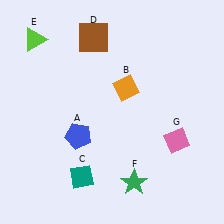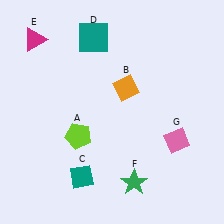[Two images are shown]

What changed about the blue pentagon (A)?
In Image 1, A is blue. In Image 2, it changed to lime.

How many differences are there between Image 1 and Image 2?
There are 3 differences between the two images.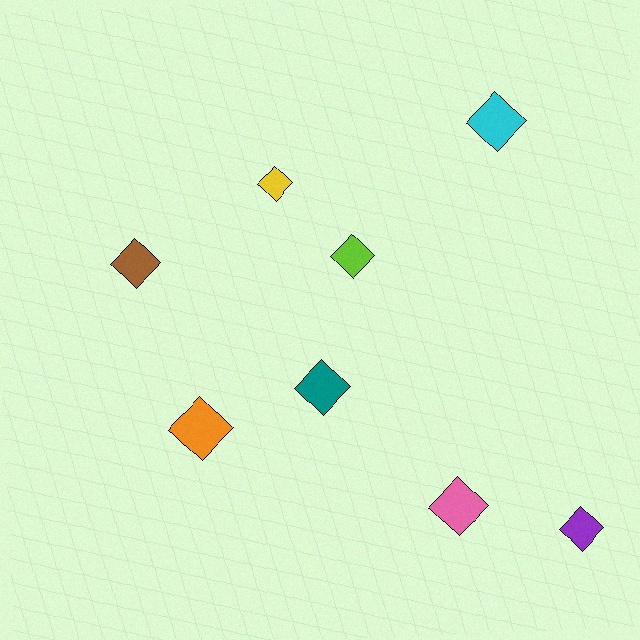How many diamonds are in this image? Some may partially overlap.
There are 8 diamonds.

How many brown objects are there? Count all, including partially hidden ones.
There is 1 brown object.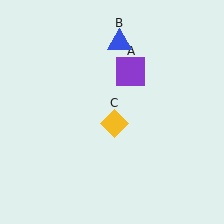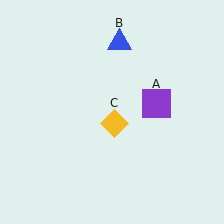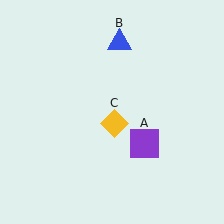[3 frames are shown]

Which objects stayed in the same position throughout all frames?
Blue triangle (object B) and yellow diamond (object C) remained stationary.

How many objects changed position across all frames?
1 object changed position: purple square (object A).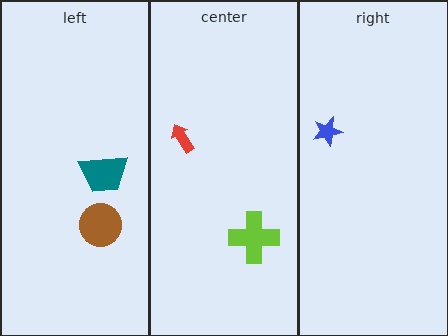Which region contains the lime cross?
The center region.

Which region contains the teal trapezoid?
The left region.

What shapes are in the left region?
The teal trapezoid, the brown circle.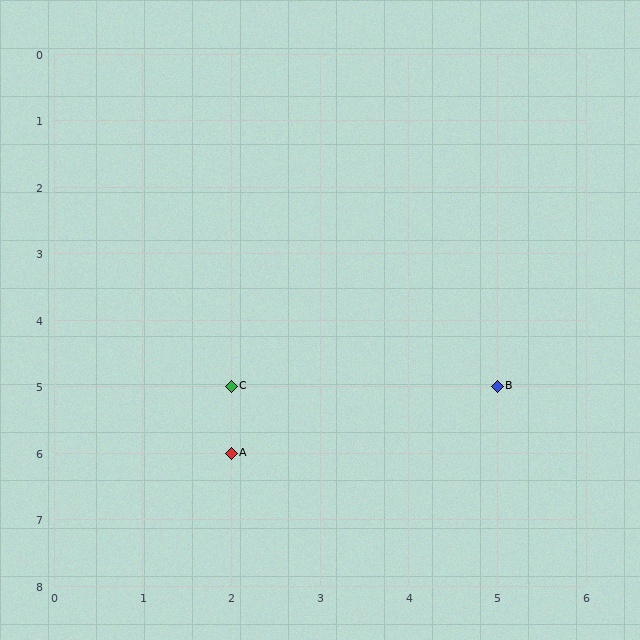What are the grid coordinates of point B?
Point B is at grid coordinates (5, 5).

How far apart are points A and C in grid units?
Points A and C are 1 row apart.